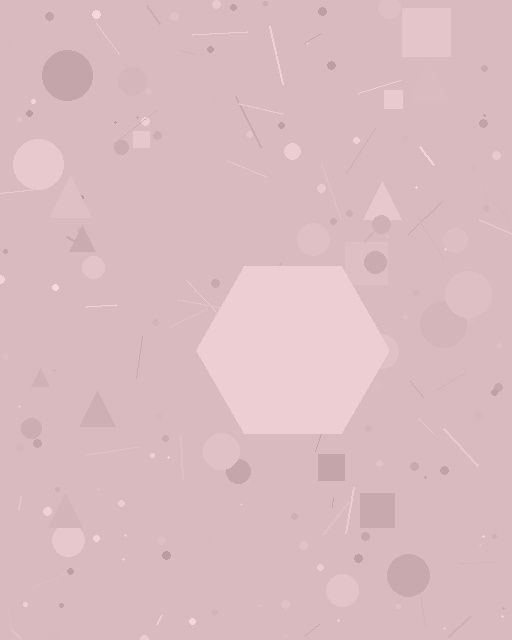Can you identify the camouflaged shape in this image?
The camouflaged shape is a hexagon.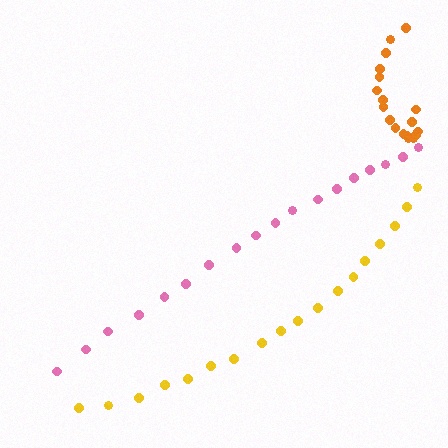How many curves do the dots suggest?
There are 3 distinct paths.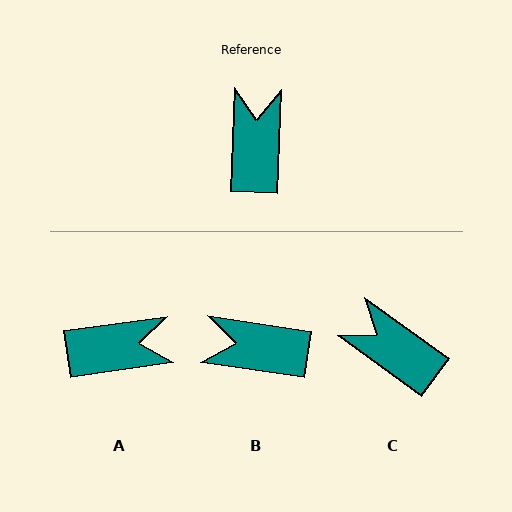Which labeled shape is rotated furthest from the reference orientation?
B, about 84 degrees away.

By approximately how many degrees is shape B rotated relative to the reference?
Approximately 84 degrees counter-clockwise.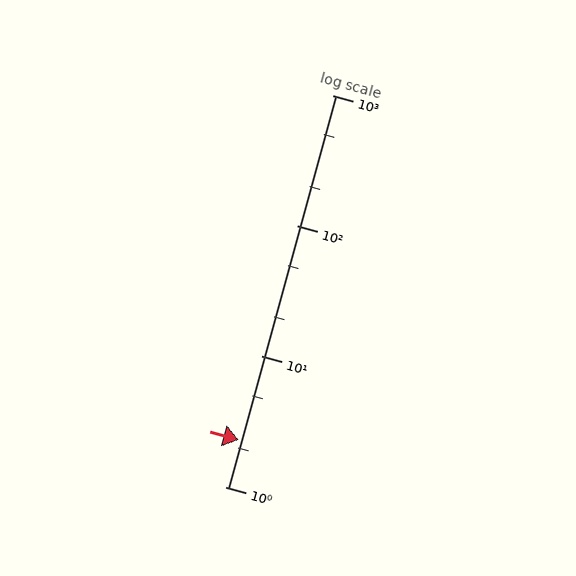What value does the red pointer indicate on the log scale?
The pointer indicates approximately 2.3.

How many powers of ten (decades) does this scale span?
The scale spans 3 decades, from 1 to 1000.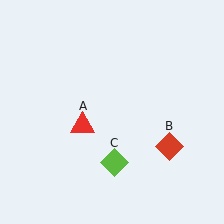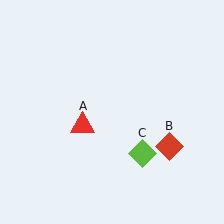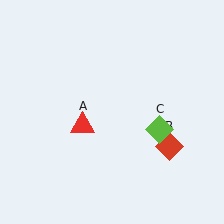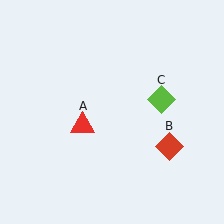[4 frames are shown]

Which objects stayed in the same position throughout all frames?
Red triangle (object A) and red diamond (object B) remained stationary.